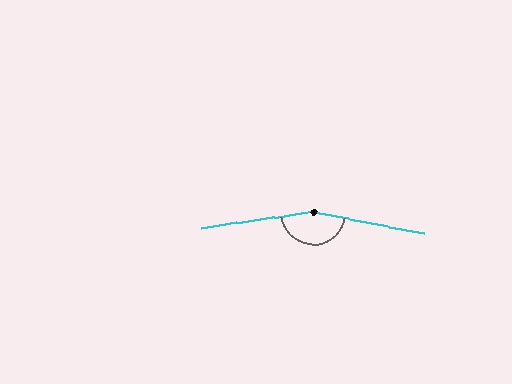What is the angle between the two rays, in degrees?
Approximately 161 degrees.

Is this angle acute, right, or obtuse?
It is obtuse.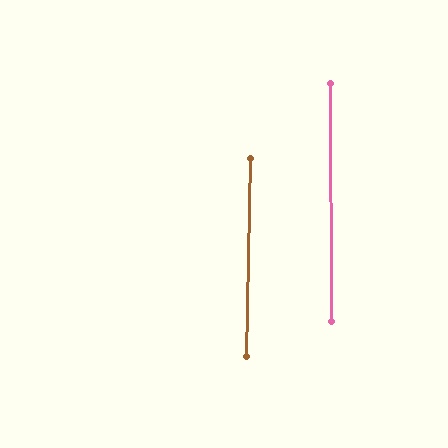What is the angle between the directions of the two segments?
Approximately 1 degree.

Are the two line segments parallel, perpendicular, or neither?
Parallel — their directions differ by only 1.1°.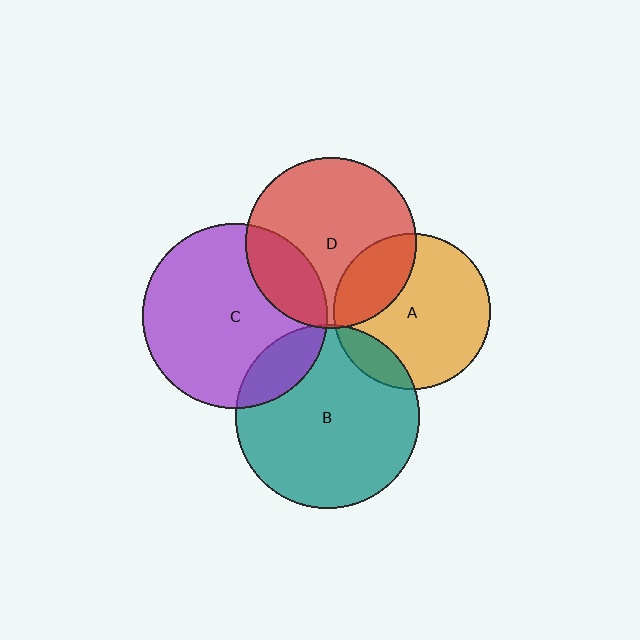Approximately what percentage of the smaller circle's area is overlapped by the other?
Approximately 25%.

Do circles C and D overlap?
Yes.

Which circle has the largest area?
Circle C (purple).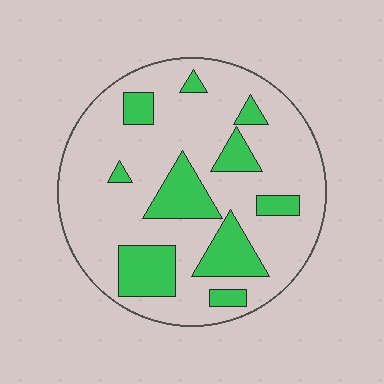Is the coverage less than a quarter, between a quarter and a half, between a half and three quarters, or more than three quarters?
Less than a quarter.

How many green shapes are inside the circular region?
10.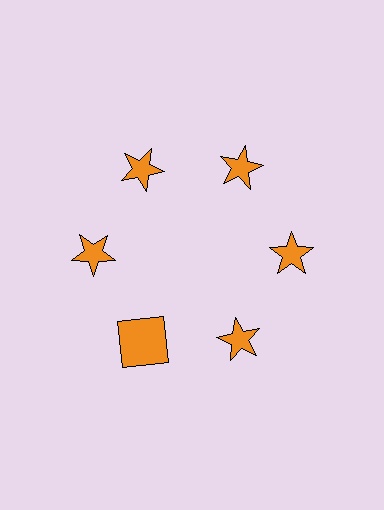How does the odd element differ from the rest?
It has a different shape: square instead of star.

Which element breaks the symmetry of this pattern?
The orange square at roughly the 7 o'clock position breaks the symmetry. All other shapes are orange stars.